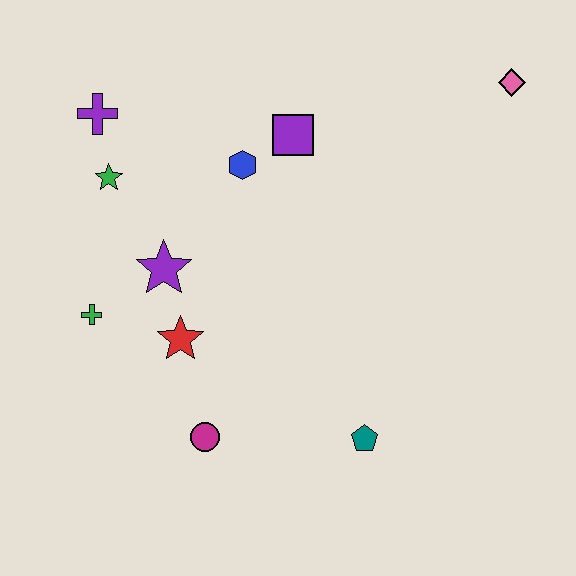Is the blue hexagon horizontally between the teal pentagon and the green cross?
Yes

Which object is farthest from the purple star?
The pink diamond is farthest from the purple star.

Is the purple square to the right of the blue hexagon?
Yes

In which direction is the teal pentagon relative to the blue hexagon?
The teal pentagon is below the blue hexagon.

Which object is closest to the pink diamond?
The purple square is closest to the pink diamond.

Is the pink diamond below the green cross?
No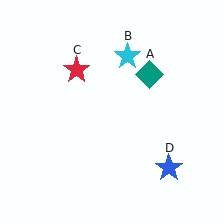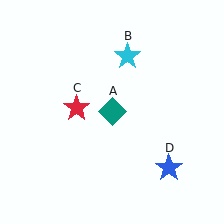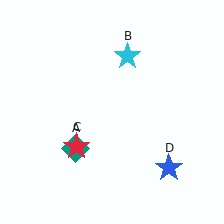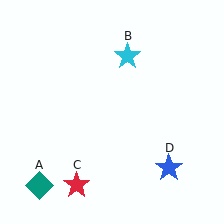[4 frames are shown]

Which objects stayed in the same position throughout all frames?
Cyan star (object B) and blue star (object D) remained stationary.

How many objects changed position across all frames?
2 objects changed position: teal diamond (object A), red star (object C).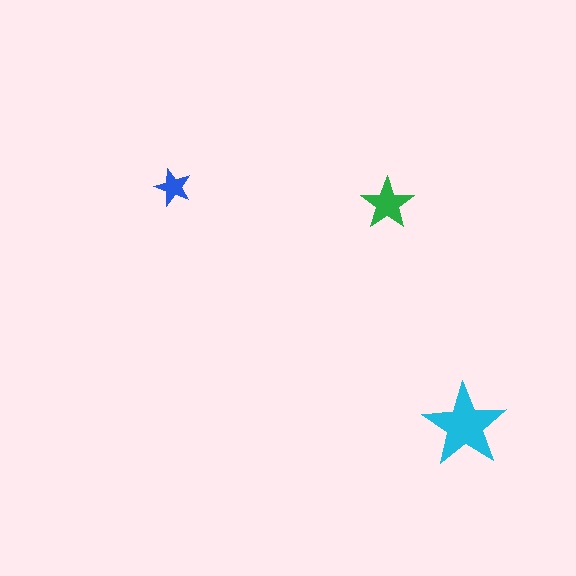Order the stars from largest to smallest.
the cyan one, the green one, the blue one.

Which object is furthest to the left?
The blue star is leftmost.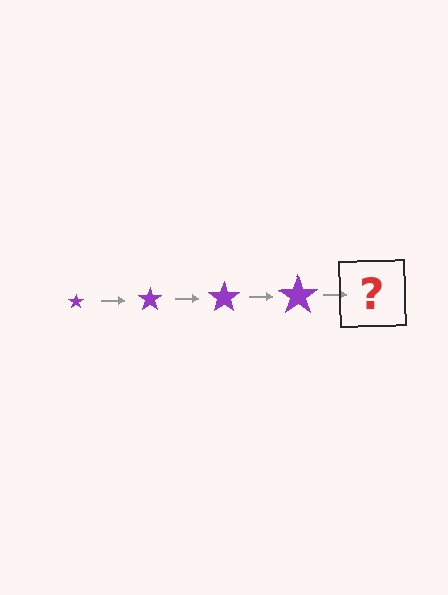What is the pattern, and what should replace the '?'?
The pattern is that the star gets progressively larger each step. The '?' should be a purple star, larger than the previous one.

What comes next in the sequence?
The next element should be a purple star, larger than the previous one.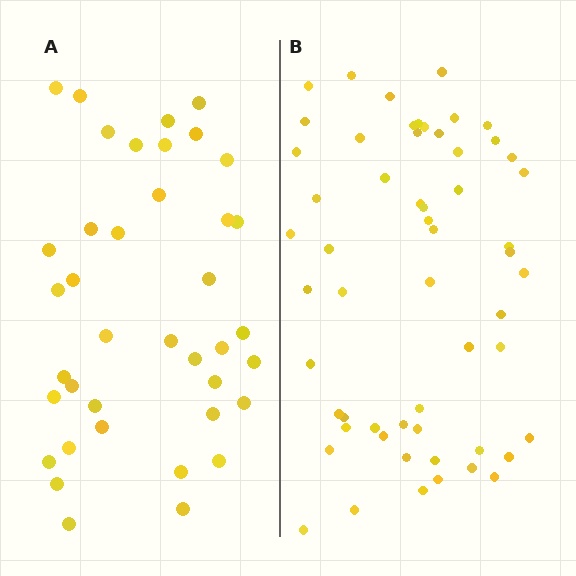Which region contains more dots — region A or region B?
Region B (the right region) has more dots.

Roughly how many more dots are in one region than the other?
Region B has approximately 20 more dots than region A.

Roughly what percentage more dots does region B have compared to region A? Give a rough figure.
About 45% more.